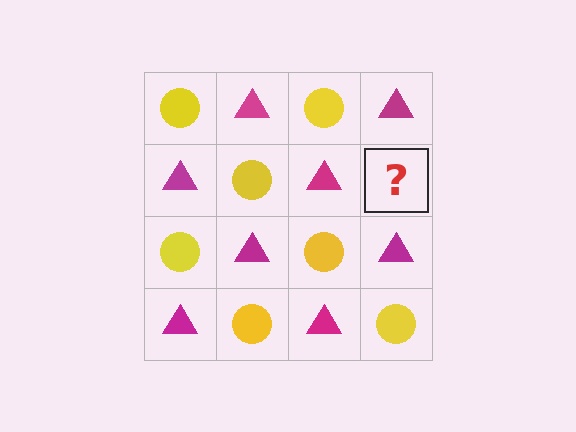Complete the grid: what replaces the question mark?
The question mark should be replaced with a yellow circle.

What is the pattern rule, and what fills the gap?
The rule is that it alternates yellow circle and magenta triangle in a checkerboard pattern. The gap should be filled with a yellow circle.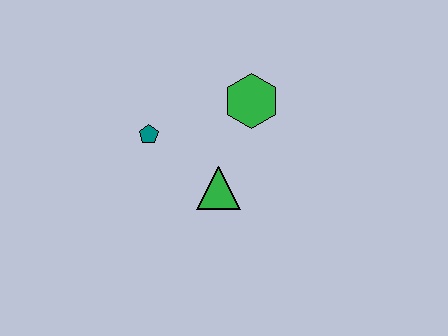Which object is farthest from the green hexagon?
The teal pentagon is farthest from the green hexagon.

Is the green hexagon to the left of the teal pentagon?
No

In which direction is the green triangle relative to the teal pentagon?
The green triangle is to the right of the teal pentagon.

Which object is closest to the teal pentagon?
The green triangle is closest to the teal pentagon.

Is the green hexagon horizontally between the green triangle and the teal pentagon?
No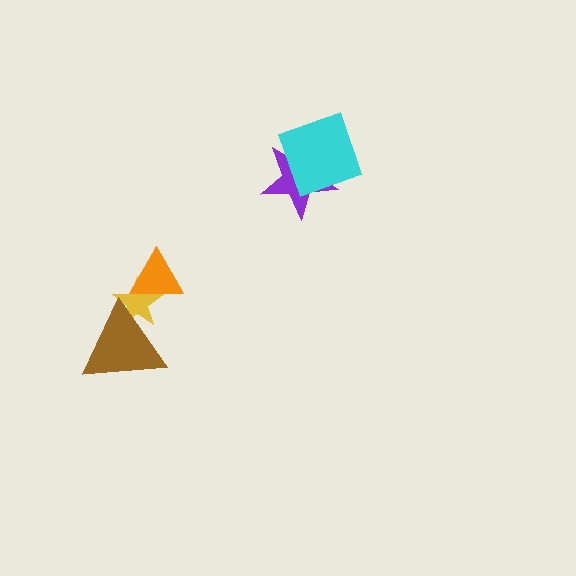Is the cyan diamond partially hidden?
No, no other shape covers it.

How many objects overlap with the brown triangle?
1 object overlaps with the brown triangle.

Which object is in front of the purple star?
The cyan diamond is in front of the purple star.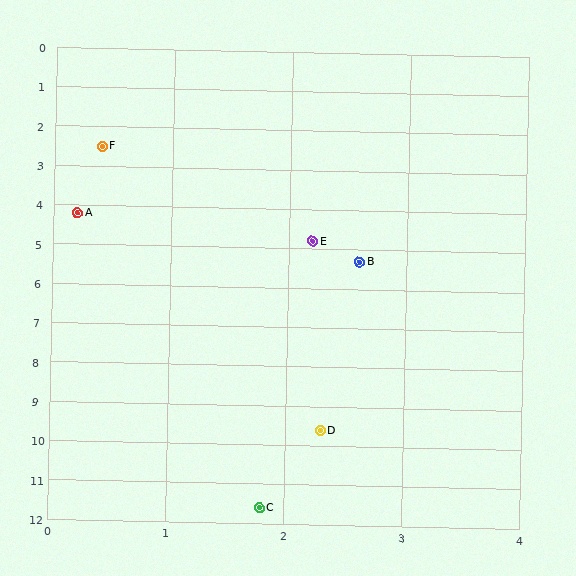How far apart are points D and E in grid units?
Points D and E are about 4.8 grid units apart.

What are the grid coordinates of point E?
Point E is at approximately (2.2, 4.8).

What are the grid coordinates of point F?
Point F is at approximately (0.4, 2.5).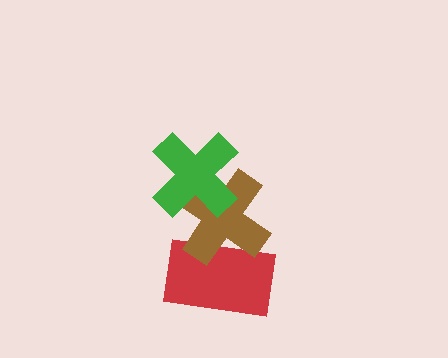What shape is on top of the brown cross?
The green cross is on top of the brown cross.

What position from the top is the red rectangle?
The red rectangle is 3rd from the top.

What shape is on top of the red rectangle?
The brown cross is on top of the red rectangle.